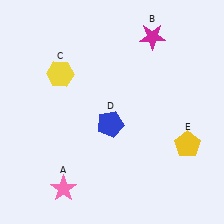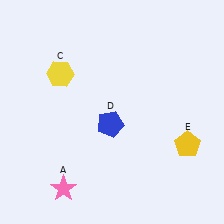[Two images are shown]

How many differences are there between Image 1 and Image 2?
There is 1 difference between the two images.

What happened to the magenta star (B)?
The magenta star (B) was removed in Image 2. It was in the top-right area of Image 1.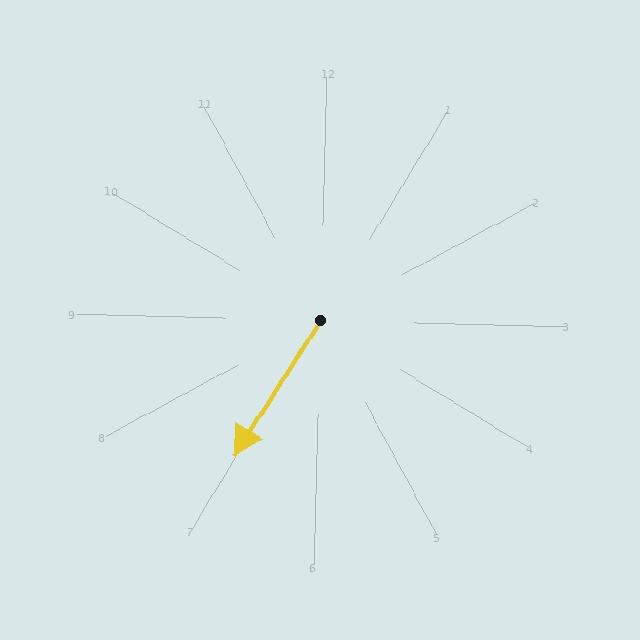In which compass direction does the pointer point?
Southwest.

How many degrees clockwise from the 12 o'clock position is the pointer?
Approximately 211 degrees.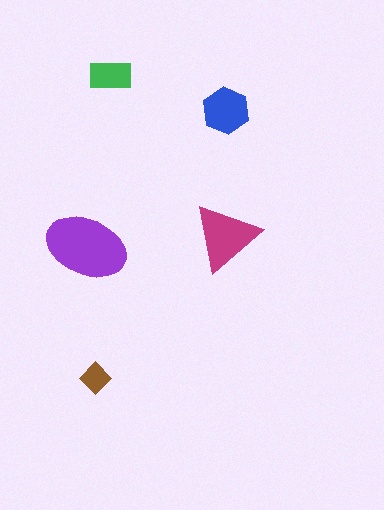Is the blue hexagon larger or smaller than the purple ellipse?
Smaller.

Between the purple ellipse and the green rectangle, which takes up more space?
The purple ellipse.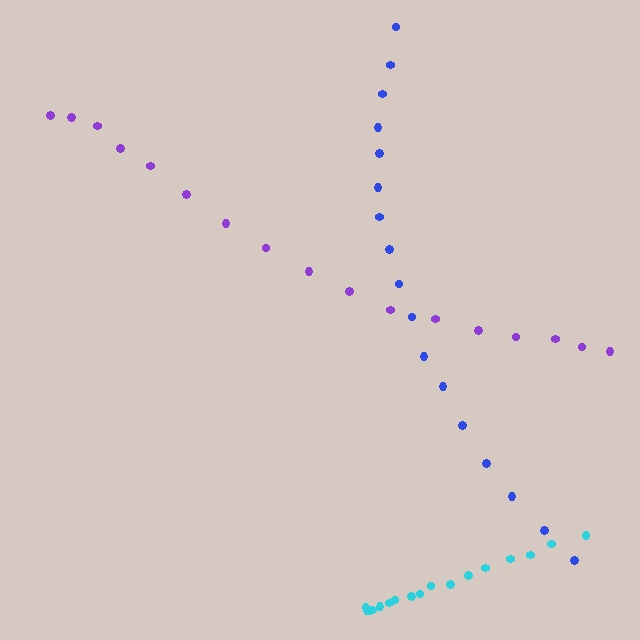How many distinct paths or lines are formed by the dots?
There are 3 distinct paths.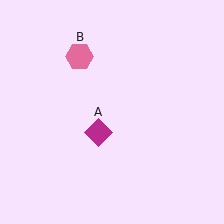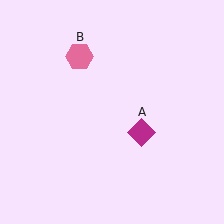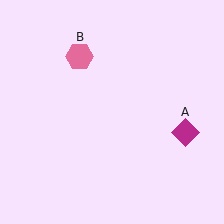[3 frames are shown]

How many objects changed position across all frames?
1 object changed position: magenta diamond (object A).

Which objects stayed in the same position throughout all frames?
Pink hexagon (object B) remained stationary.